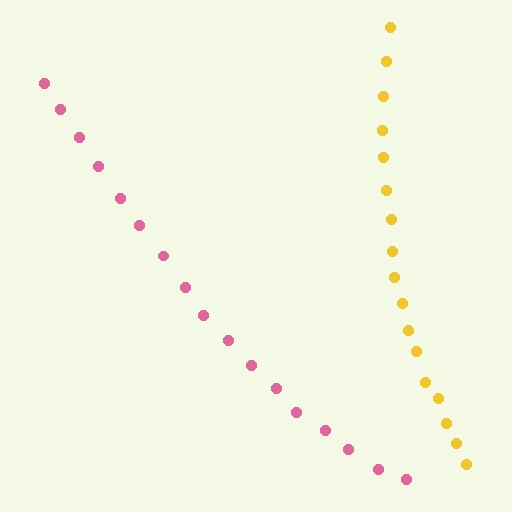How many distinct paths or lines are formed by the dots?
There are 2 distinct paths.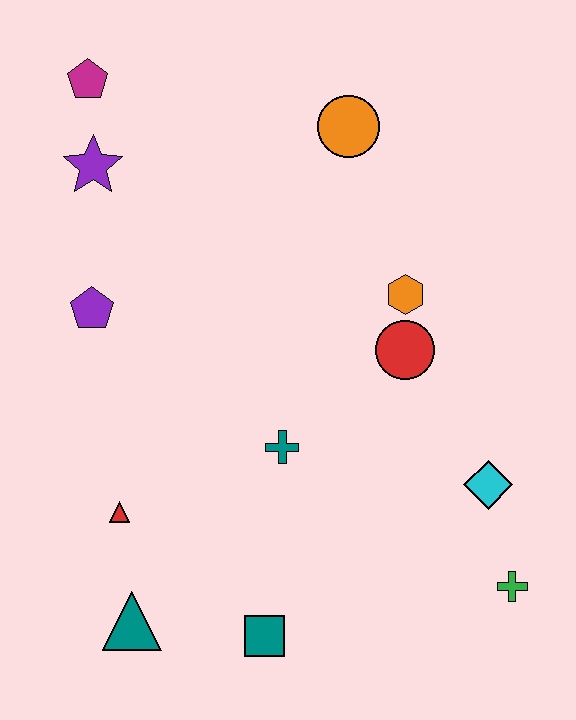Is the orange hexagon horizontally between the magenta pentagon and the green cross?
Yes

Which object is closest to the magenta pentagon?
The purple star is closest to the magenta pentagon.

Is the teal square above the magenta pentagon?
No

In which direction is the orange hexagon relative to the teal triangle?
The orange hexagon is above the teal triangle.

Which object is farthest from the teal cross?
The magenta pentagon is farthest from the teal cross.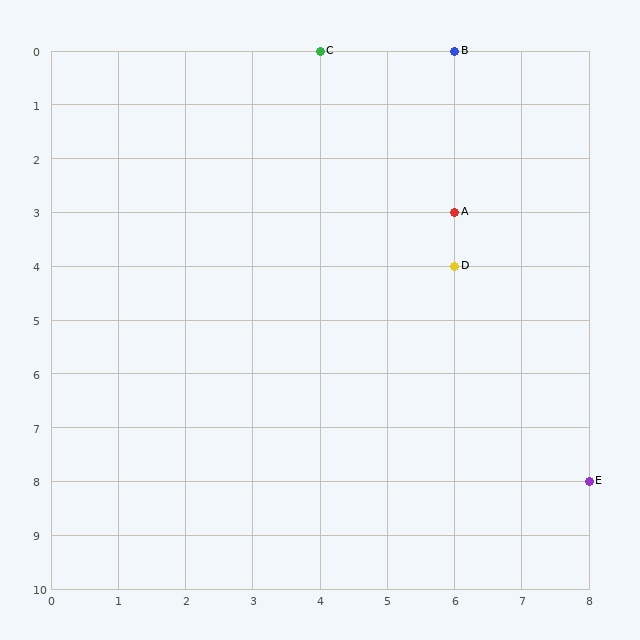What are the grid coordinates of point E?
Point E is at grid coordinates (8, 8).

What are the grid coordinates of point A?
Point A is at grid coordinates (6, 3).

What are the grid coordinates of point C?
Point C is at grid coordinates (4, 0).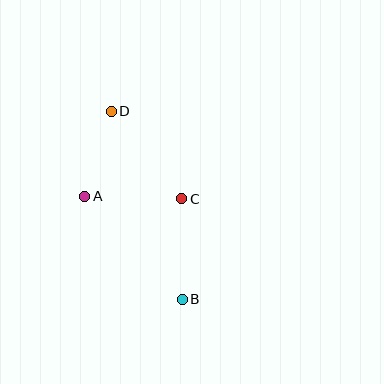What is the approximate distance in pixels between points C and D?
The distance between C and D is approximately 112 pixels.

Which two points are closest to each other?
Points A and D are closest to each other.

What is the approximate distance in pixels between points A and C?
The distance between A and C is approximately 97 pixels.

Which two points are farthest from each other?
Points B and D are farthest from each other.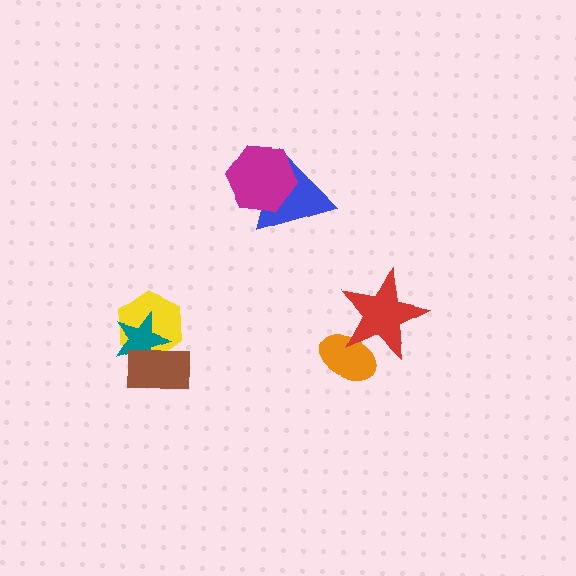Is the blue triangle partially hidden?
Yes, it is partially covered by another shape.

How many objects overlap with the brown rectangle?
2 objects overlap with the brown rectangle.